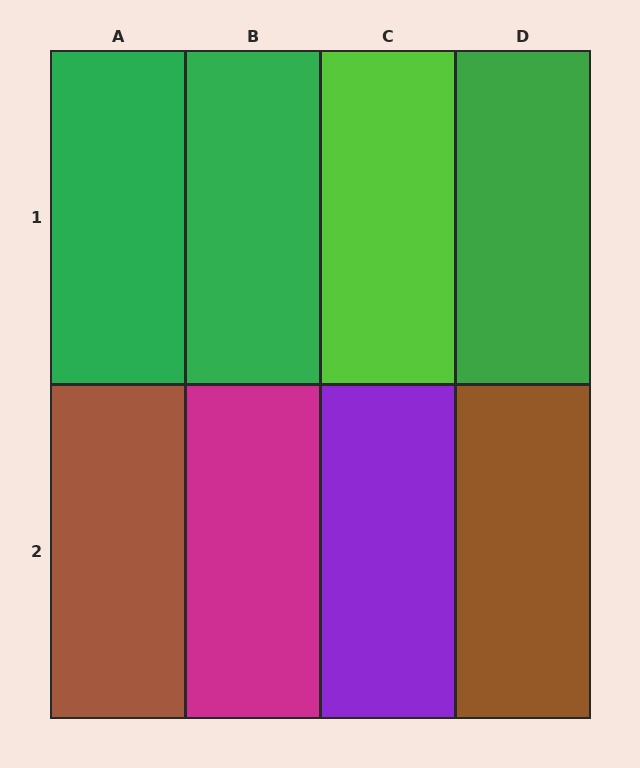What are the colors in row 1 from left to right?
Green, green, lime, green.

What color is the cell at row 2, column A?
Brown.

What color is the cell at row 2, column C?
Purple.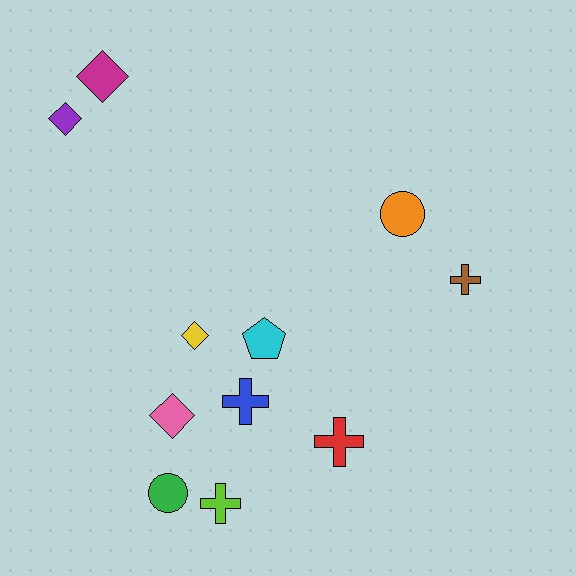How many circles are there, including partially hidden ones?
There are 2 circles.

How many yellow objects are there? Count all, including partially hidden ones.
There is 1 yellow object.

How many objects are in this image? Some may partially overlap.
There are 11 objects.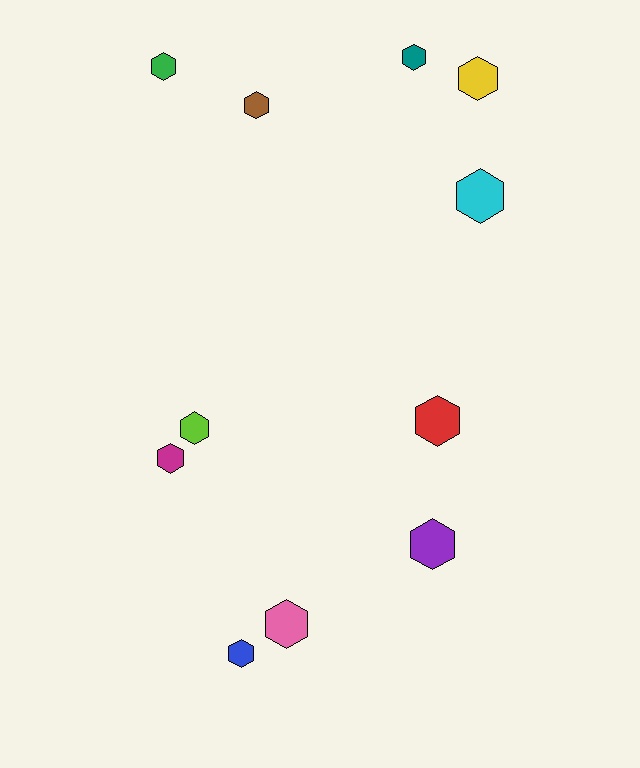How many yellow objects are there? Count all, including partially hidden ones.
There is 1 yellow object.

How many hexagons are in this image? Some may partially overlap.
There are 11 hexagons.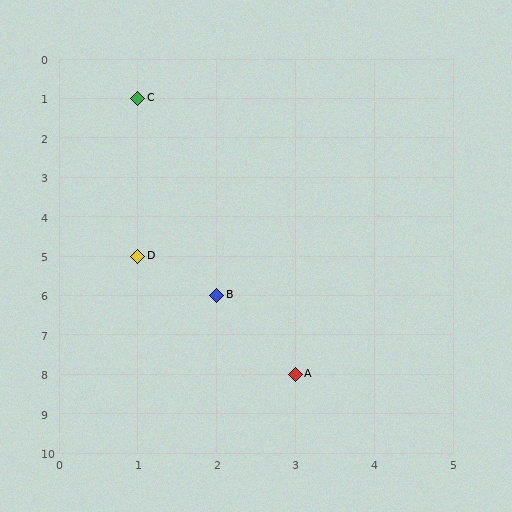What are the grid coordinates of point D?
Point D is at grid coordinates (1, 5).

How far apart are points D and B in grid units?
Points D and B are 1 column and 1 row apart (about 1.4 grid units diagonally).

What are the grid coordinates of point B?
Point B is at grid coordinates (2, 6).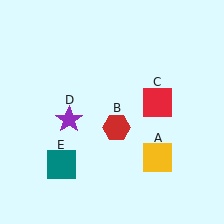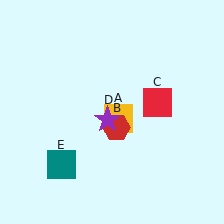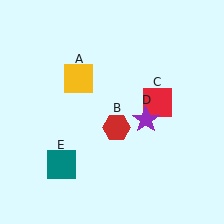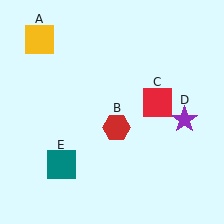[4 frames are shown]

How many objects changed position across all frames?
2 objects changed position: yellow square (object A), purple star (object D).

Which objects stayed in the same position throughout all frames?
Red hexagon (object B) and red square (object C) and teal square (object E) remained stationary.